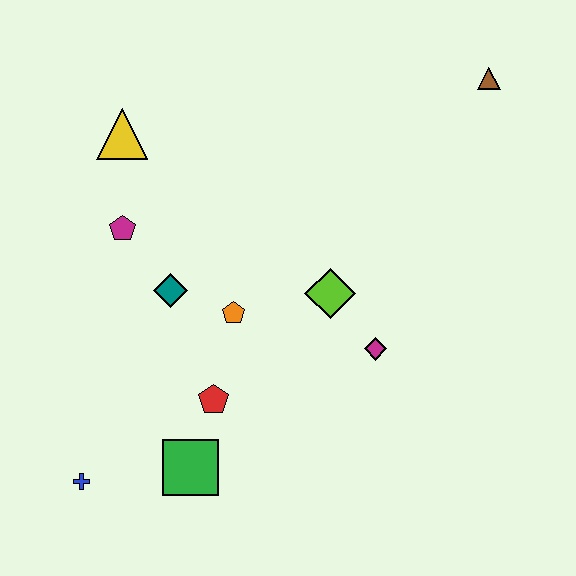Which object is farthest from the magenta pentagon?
The brown triangle is farthest from the magenta pentagon.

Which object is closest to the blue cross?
The green square is closest to the blue cross.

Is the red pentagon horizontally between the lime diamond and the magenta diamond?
No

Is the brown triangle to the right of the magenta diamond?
Yes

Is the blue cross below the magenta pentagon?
Yes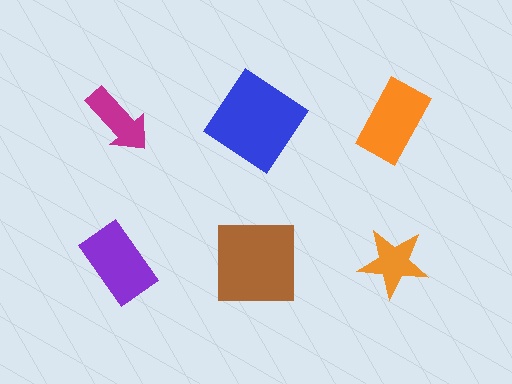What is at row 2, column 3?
An orange star.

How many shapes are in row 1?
3 shapes.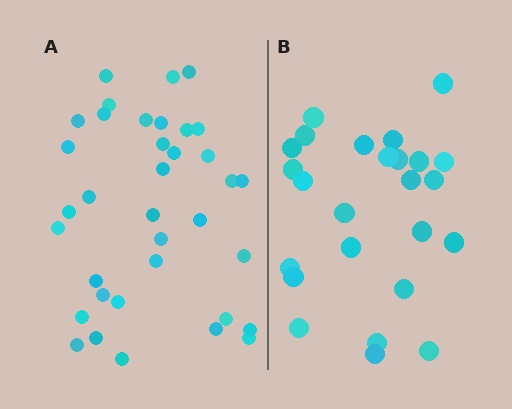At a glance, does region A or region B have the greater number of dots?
Region A (the left region) has more dots.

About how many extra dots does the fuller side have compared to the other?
Region A has roughly 12 or so more dots than region B.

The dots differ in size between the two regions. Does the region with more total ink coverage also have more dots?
No. Region B has more total ink coverage because its dots are larger, but region A actually contains more individual dots. Total area can be misleading — the number of items is what matters here.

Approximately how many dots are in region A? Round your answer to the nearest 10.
About 40 dots. (The exact count is 36, which rounds to 40.)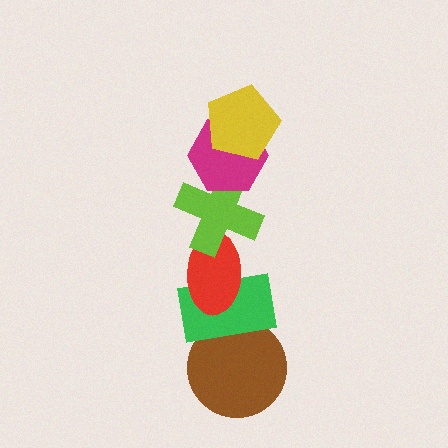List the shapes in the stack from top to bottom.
From top to bottom: the yellow pentagon, the magenta hexagon, the lime cross, the red ellipse, the green rectangle, the brown circle.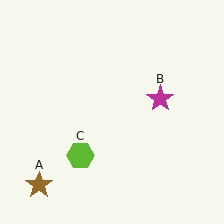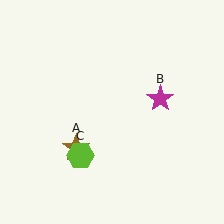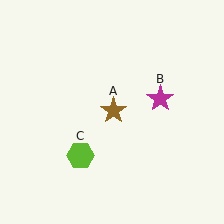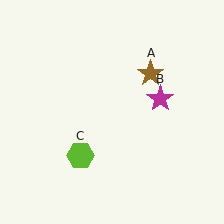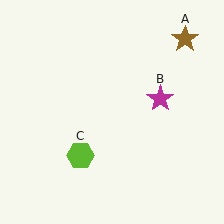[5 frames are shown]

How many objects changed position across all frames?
1 object changed position: brown star (object A).